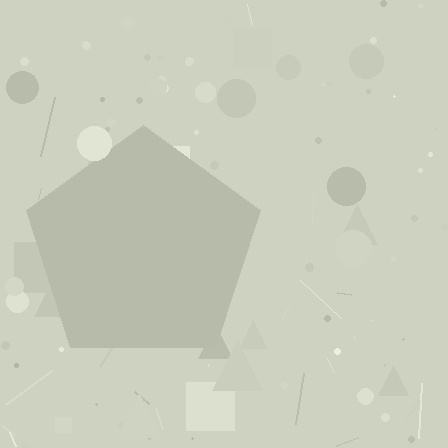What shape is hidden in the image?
A pentagon is hidden in the image.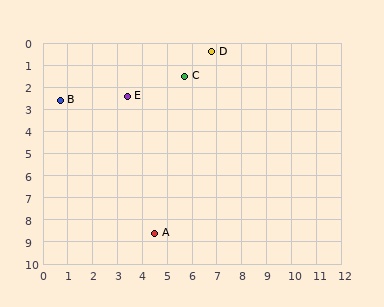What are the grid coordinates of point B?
Point B is at approximately (0.7, 2.6).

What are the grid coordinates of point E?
Point E is at approximately (3.4, 2.4).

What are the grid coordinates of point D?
Point D is at approximately (6.8, 0.4).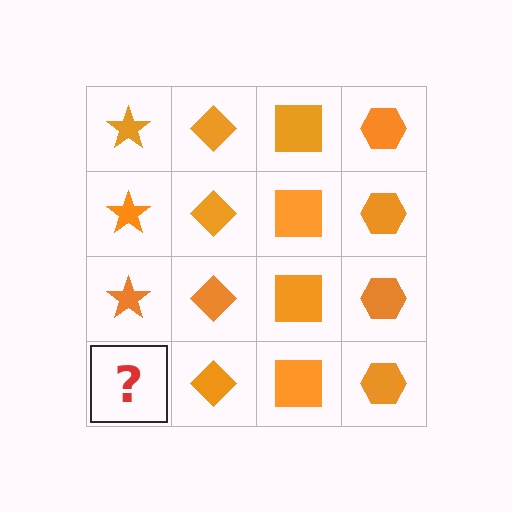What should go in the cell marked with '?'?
The missing cell should contain an orange star.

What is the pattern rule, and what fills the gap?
The rule is that each column has a consistent shape. The gap should be filled with an orange star.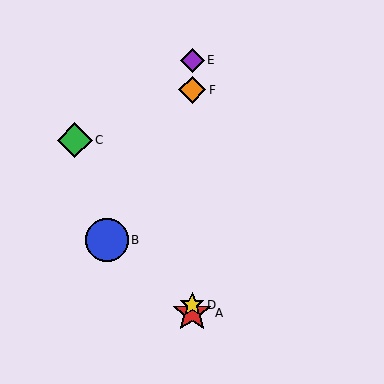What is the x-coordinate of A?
Object A is at x≈192.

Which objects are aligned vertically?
Objects A, D, E, F are aligned vertically.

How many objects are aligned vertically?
4 objects (A, D, E, F) are aligned vertically.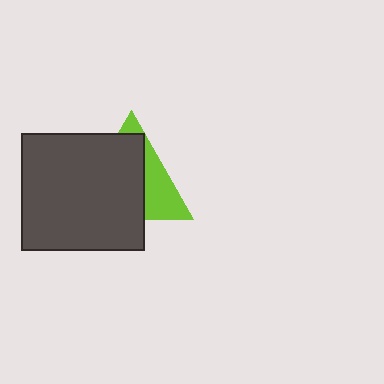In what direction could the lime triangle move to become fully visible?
The lime triangle could move toward the upper-right. That would shift it out from behind the dark gray rectangle entirely.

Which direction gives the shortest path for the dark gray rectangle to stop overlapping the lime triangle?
Moving toward the lower-left gives the shortest separation.